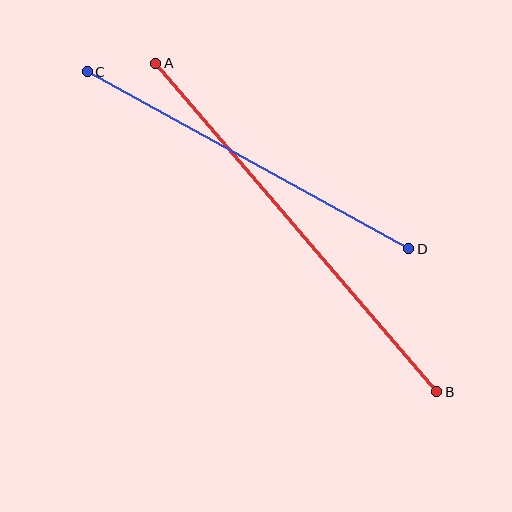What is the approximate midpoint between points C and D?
The midpoint is at approximately (248, 160) pixels.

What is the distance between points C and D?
The distance is approximately 367 pixels.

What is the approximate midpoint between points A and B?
The midpoint is at approximately (296, 228) pixels.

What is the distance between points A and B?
The distance is approximately 432 pixels.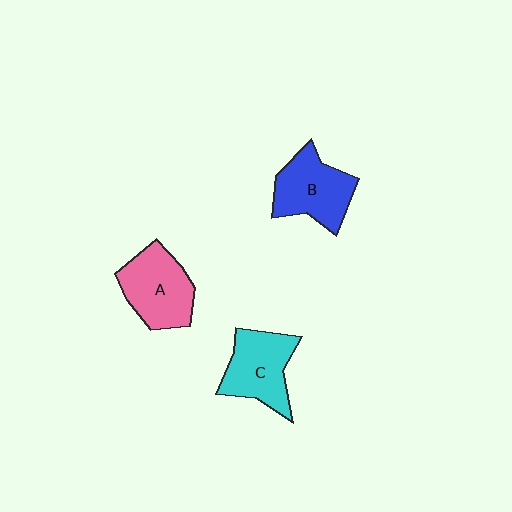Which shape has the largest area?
Shape A (pink).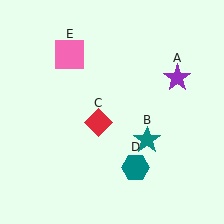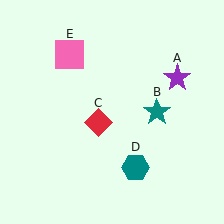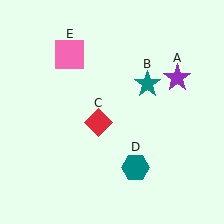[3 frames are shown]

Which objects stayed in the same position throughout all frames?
Purple star (object A) and red diamond (object C) and teal hexagon (object D) and pink square (object E) remained stationary.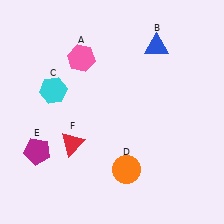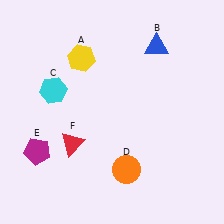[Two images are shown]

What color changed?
The hexagon (A) changed from pink in Image 1 to yellow in Image 2.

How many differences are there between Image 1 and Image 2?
There is 1 difference between the two images.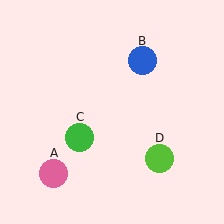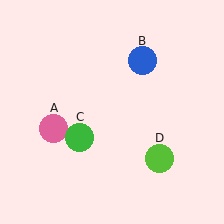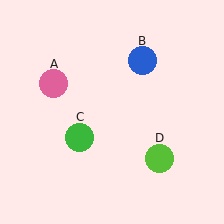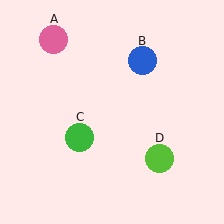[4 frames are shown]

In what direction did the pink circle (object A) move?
The pink circle (object A) moved up.